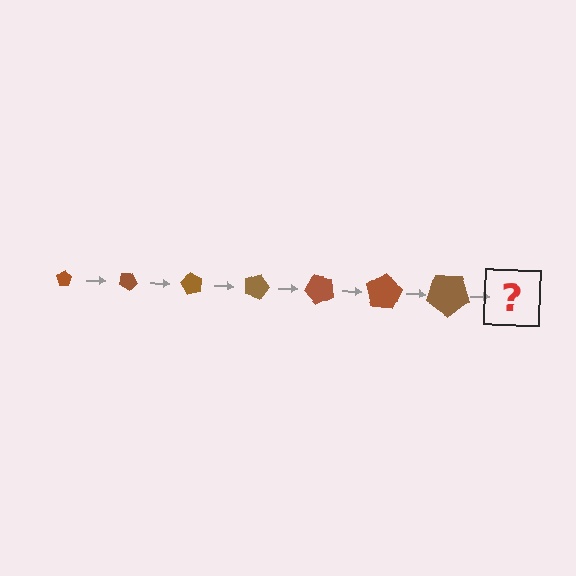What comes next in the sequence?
The next element should be a pentagon, larger than the previous one and rotated 210 degrees from the start.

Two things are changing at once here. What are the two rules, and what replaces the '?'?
The two rules are that the pentagon grows larger each step and it rotates 30 degrees each step. The '?' should be a pentagon, larger than the previous one and rotated 210 degrees from the start.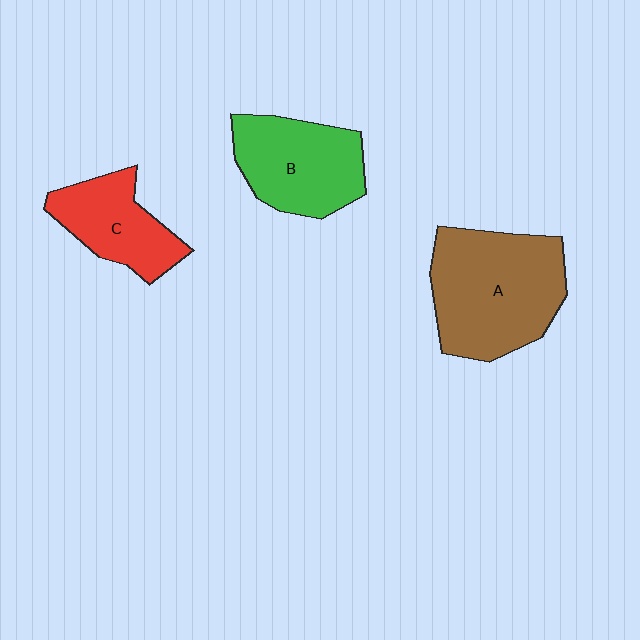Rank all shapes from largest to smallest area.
From largest to smallest: A (brown), B (green), C (red).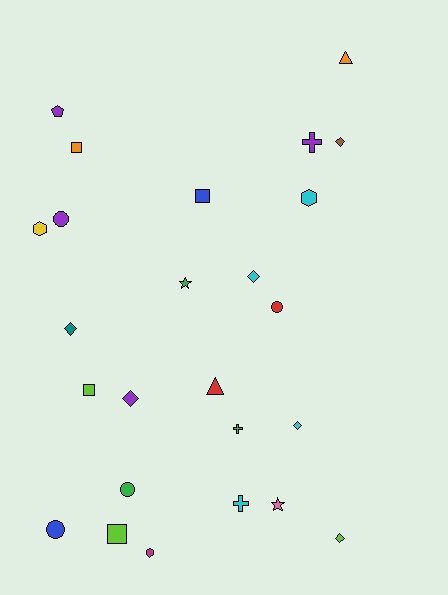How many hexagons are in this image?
There are 3 hexagons.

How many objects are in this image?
There are 25 objects.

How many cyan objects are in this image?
There are 4 cyan objects.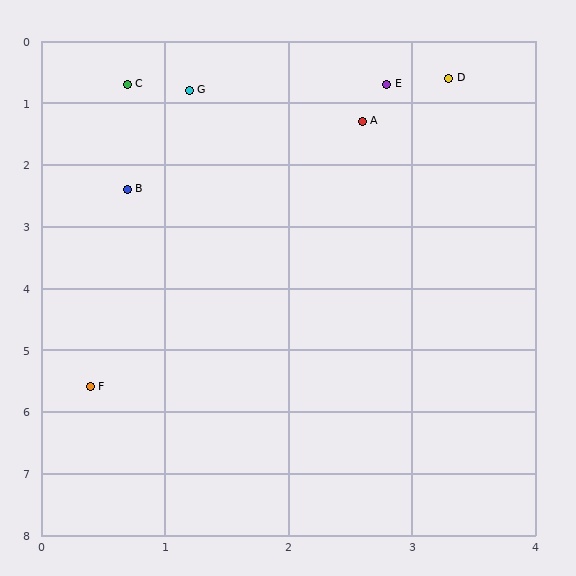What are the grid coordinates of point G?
Point G is at approximately (1.2, 0.8).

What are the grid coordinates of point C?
Point C is at approximately (0.7, 0.7).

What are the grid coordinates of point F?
Point F is at approximately (0.4, 5.6).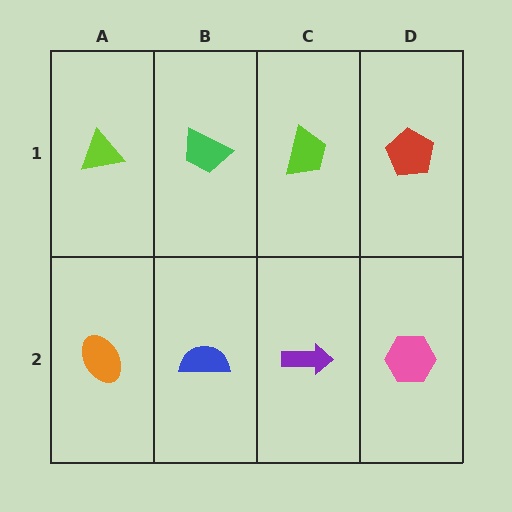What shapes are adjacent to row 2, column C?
A lime trapezoid (row 1, column C), a blue semicircle (row 2, column B), a pink hexagon (row 2, column D).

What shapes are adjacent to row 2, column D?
A red pentagon (row 1, column D), a purple arrow (row 2, column C).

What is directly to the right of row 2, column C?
A pink hexagon.